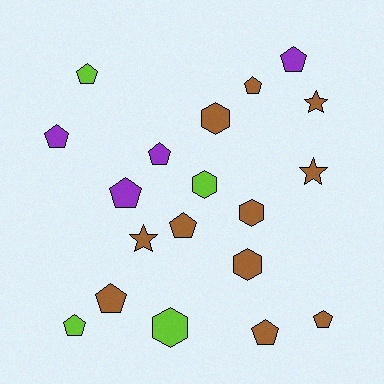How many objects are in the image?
There are 19 objects.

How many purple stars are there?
There are no purple stars.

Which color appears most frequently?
Brown, with 11 objects.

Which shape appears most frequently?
Pentagon, with 11 objects.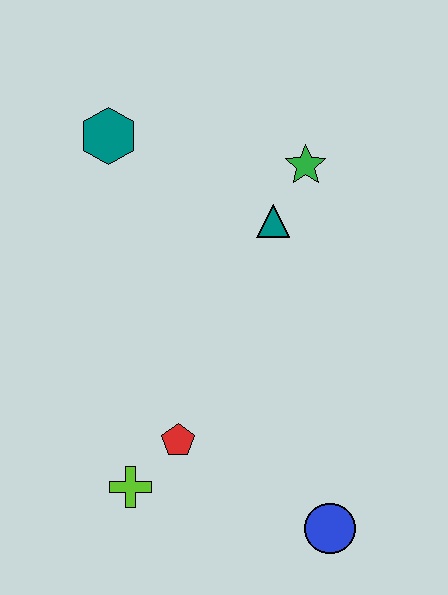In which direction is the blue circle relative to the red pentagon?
The blue circle is to the right of the red pentagon.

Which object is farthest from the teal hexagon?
The blue circle is farthest from the teal hexagon.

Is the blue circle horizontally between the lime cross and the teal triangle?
No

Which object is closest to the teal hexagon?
The teal triangle is closest to the teal hexagon.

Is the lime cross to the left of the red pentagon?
Yes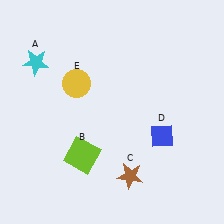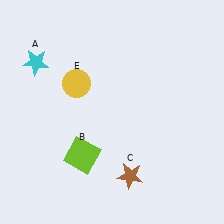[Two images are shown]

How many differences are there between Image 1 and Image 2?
There is 1 difference between the two images.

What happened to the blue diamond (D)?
The blue diamond (D) was removed in Image 2. It was in the bottom-right area of Image 1.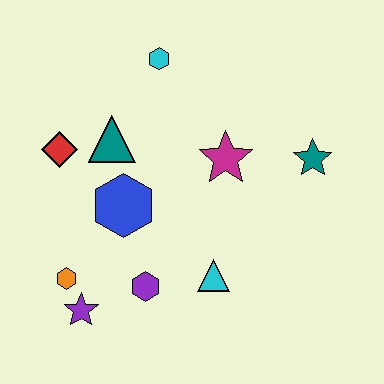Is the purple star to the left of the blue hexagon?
Yes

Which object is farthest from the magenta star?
The purple star is farthest from the magenta star.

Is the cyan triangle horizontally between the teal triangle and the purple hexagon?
No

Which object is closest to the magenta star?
The teal star is closest to the magenta star.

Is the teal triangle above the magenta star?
Yes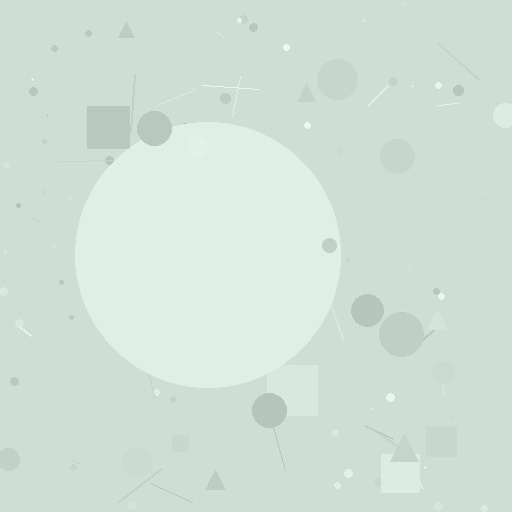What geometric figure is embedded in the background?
A circle is embedded in the background.